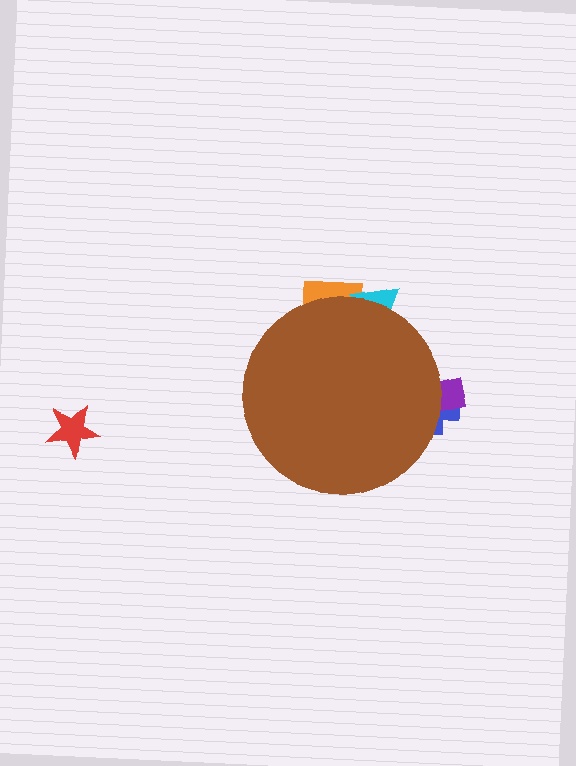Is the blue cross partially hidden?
Yes, the blue cross is partially hidden behind the brown circle.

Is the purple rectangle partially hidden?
Yes, the purple rectangle is partially hidden behind the brown circle.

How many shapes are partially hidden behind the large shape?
4 shapes are partially hidden.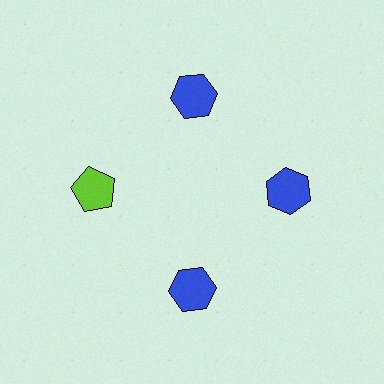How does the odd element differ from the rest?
It differs in both color (lime instead of blue) and shape (pentagon instead of hexagon).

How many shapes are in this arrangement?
There are 4 shapes arranged in a ring pattern.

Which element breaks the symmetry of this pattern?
The lime pentagon at roughly the 9 o'clock position breaks the symmetry. All other shapes are blue hexagons.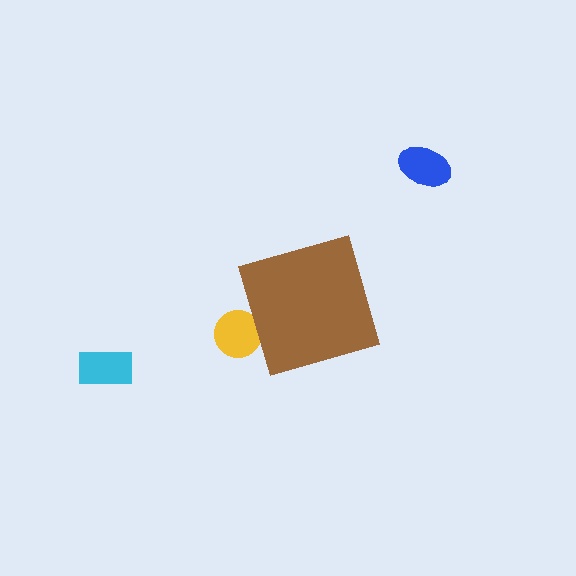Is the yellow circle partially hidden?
Yes, the yellow circle is partially hidden behind the brown diamond.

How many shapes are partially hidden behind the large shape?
1 shape is partially hidden.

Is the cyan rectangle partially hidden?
No, the cyan rectangle is fully visible.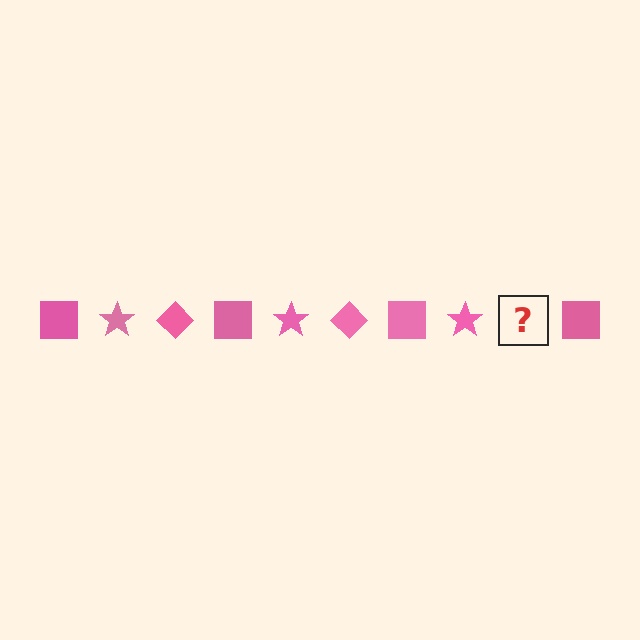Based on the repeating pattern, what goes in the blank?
The blank should be a pink diamond.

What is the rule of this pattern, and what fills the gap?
The rule is that the pattern cycles through square, star, diamond shapes in pink. The gap should be filled with a pink diamond.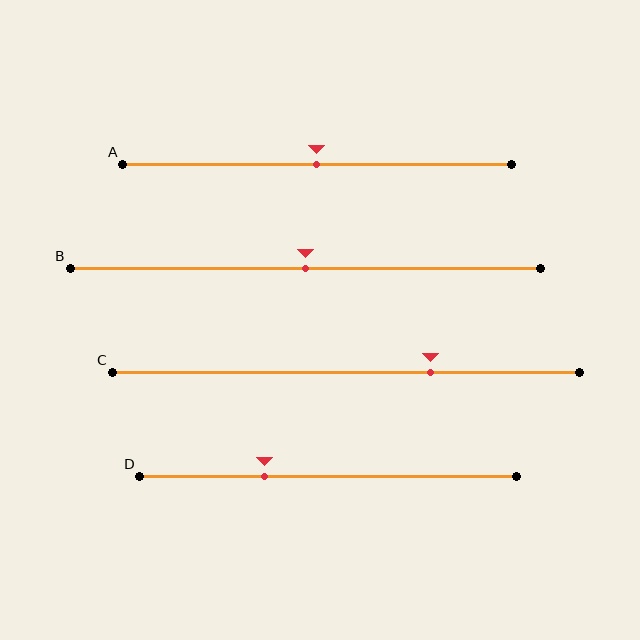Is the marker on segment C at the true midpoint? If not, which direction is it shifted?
No, the marker on segment C is shifted to the right by about 18% of the segment length.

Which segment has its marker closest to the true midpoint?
Segment A has its marker closest to the true midpoint.